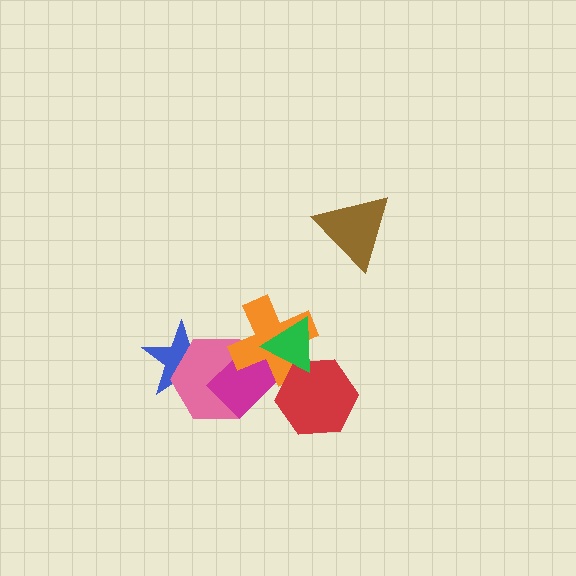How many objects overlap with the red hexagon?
3 objects overlap with the red hexagon.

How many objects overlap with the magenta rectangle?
5 objects overlap with the magenta rectangle.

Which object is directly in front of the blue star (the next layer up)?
The pink hexagon is directly in front of the blue star.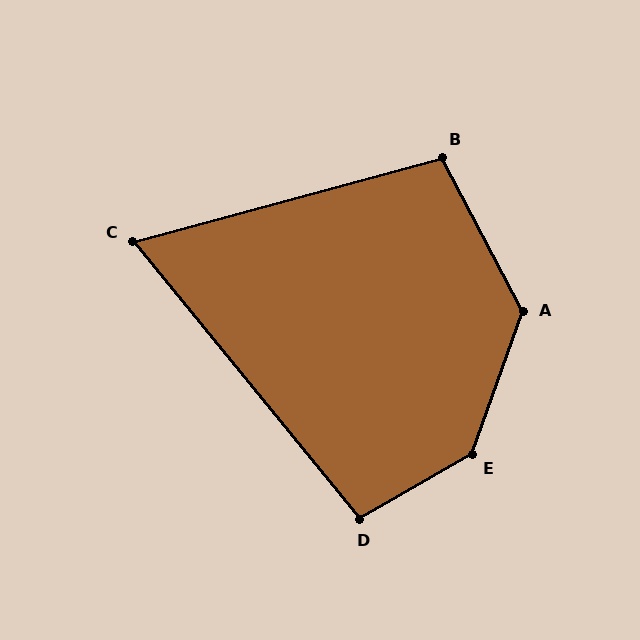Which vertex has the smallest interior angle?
C, at approximately 66 degrees.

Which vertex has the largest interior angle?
E, at approximately 139 degrees.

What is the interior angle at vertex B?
Approximately 103 degrees (obtuse).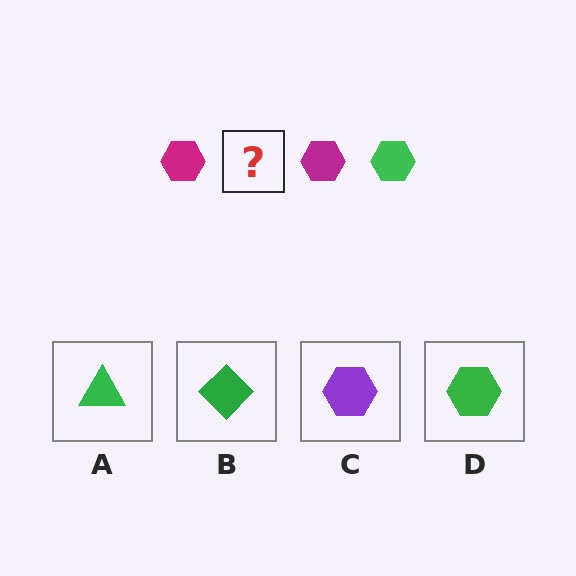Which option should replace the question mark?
Option D.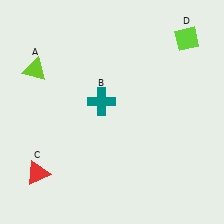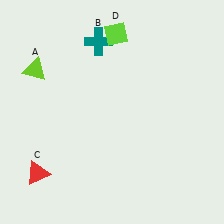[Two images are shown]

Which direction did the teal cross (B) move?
The teal cross (B) moved up.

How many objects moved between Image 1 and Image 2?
2 objects moved between the two images.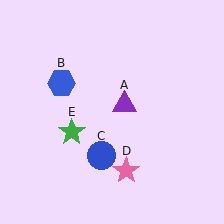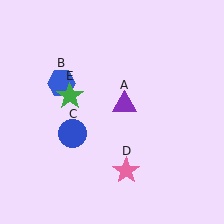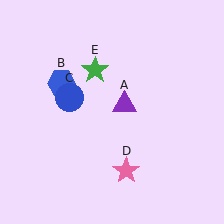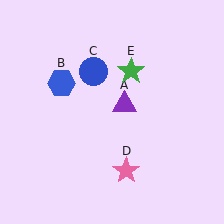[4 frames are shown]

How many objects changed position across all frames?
2 objects changed position: blue circle (object C), green star (object E).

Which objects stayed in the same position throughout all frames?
Purple triangle (object A) and blue hexagon (object B) and pink star (object D) remained stationary.